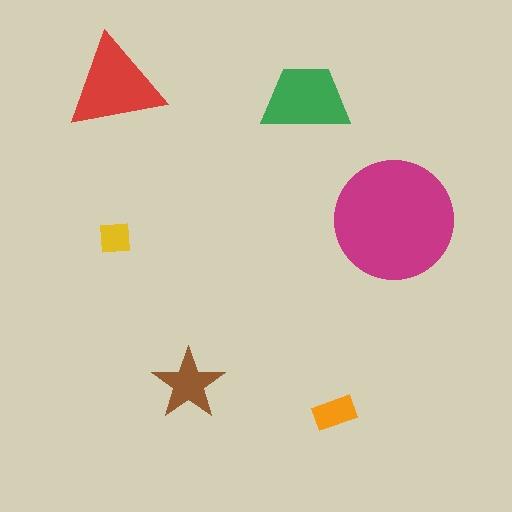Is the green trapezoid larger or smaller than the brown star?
Larger.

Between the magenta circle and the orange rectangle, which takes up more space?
The magenta circle.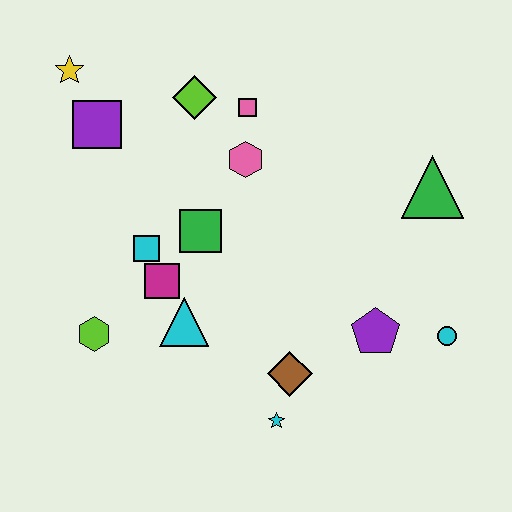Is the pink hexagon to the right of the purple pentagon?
No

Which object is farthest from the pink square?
The cyan star is farthest from the pink square.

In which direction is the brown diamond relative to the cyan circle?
The brown diamond is to the left of the cyan circle.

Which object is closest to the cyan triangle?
The magenta square is closest to the cyan triangle.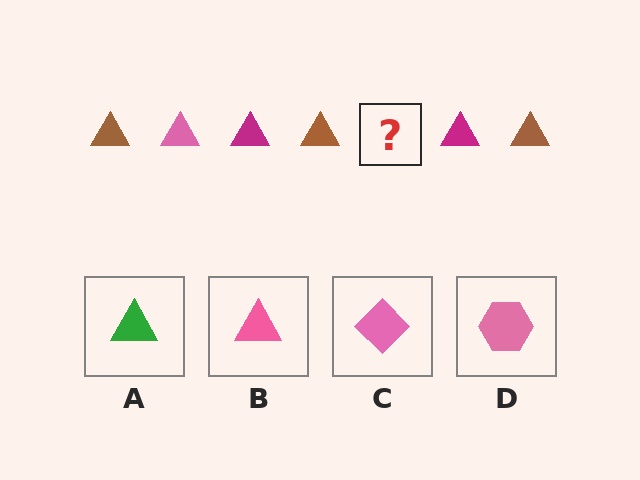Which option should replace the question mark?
Option B.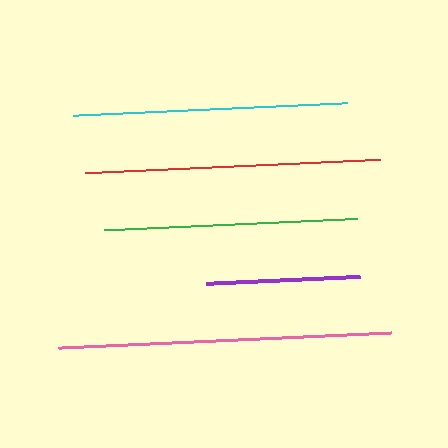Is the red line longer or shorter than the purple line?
The red line is longer than the purple line.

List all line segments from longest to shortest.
From longest to shortest: pink, red, cyan, green, purple.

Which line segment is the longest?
The pink line is the longest at approximately 333 pixels.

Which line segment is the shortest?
The purple line is the shortest at approximately 154 pixels.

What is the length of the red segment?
The red segment is approximately 296 pixels long.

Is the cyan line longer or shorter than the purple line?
The cyan line is longer than the purple line.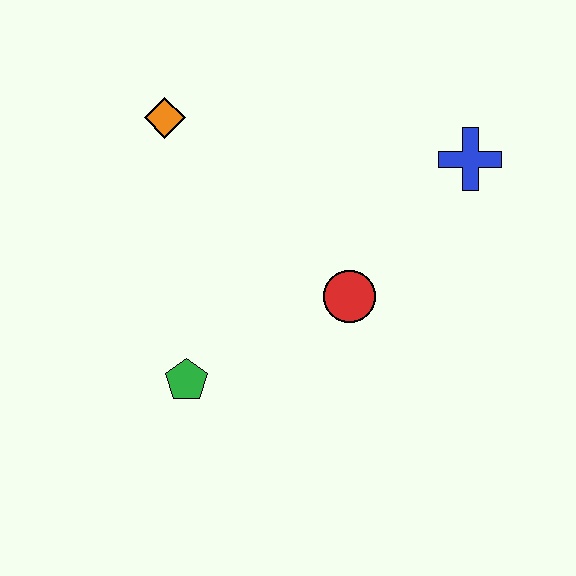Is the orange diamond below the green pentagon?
No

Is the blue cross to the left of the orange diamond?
No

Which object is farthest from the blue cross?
The green pentagon is farthest from the blue cross.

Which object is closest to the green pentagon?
The red circle is closest to the green pentagon.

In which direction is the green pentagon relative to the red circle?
The green pentagon is to the left of the red circle.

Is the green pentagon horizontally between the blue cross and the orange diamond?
Yes